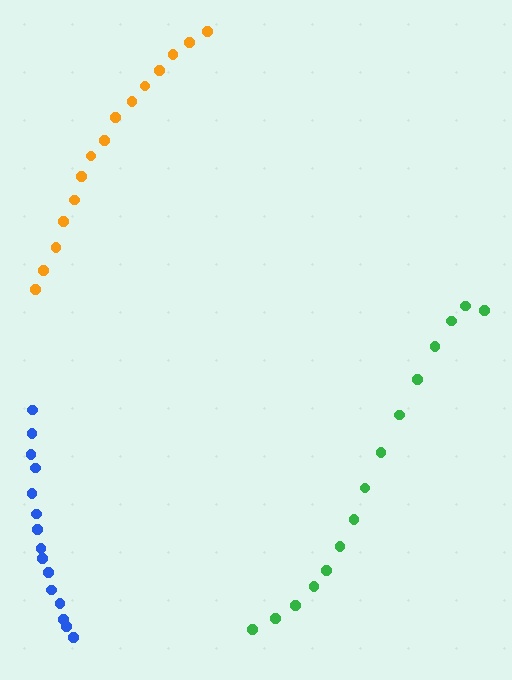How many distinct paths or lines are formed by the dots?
There are 3 distinct paths.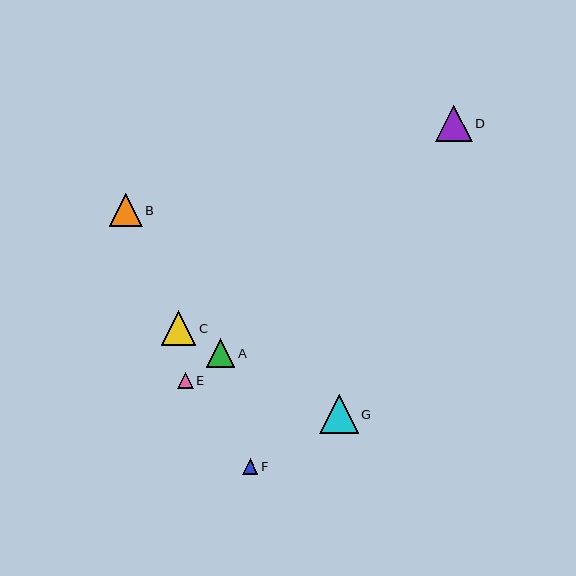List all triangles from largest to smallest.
From largest to smallest: G, D, C, B, A, F, E.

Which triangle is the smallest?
Triangle E is the smallest with a size of approximately 16 pixels.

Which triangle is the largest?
Triangle G is the largest with a size of approximately 39 pixels.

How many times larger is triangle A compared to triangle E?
Triangle A is approximately 1.8 times the size of triangle E.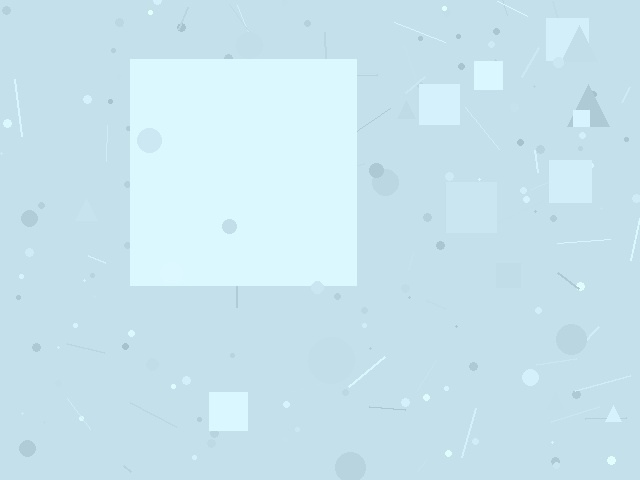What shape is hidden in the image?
A square is hidden in the image.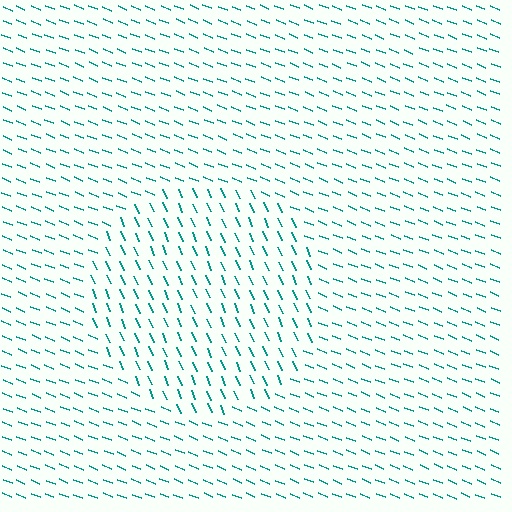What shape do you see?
I see a circle.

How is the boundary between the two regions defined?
The boundary is defined purely by a change in line orientation (approximately 45 degrees difference). All lines are the same color and thickness.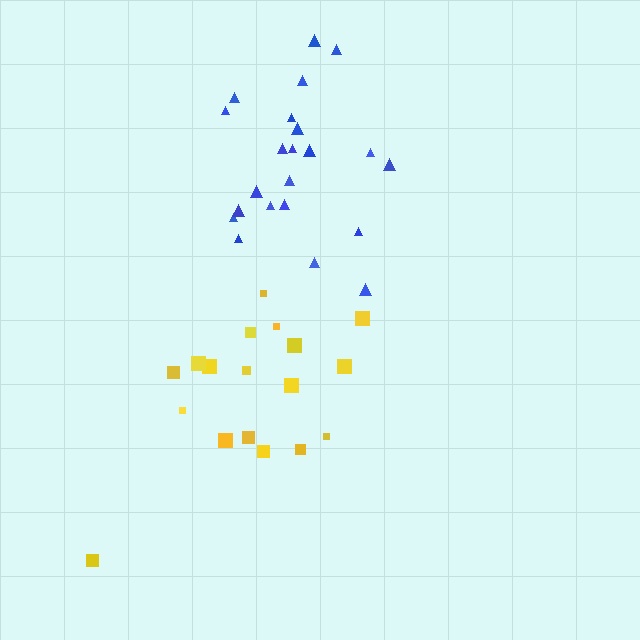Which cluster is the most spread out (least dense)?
Yellow.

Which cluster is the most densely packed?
Blue.